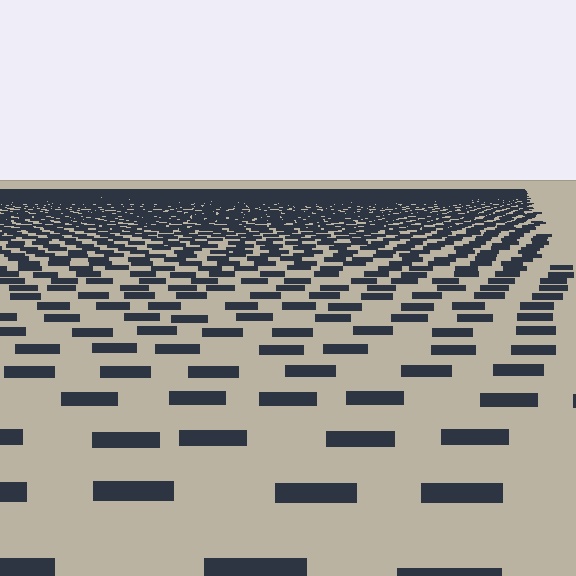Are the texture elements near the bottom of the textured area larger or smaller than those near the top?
Larger. Near the bottom, elements are closer to the viewer and appear at a bigger on-screen size.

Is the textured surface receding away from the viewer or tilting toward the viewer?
The surface is receding away from the viewer. Texture elements get smaller and denser toward the top.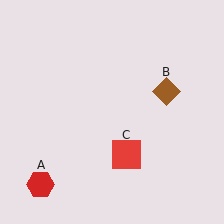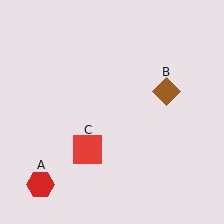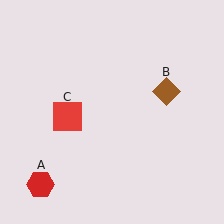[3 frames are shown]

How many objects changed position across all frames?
1 object changed position: red square (object C).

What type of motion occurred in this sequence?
The red square (object C) rotated clockwise around the center of the scene.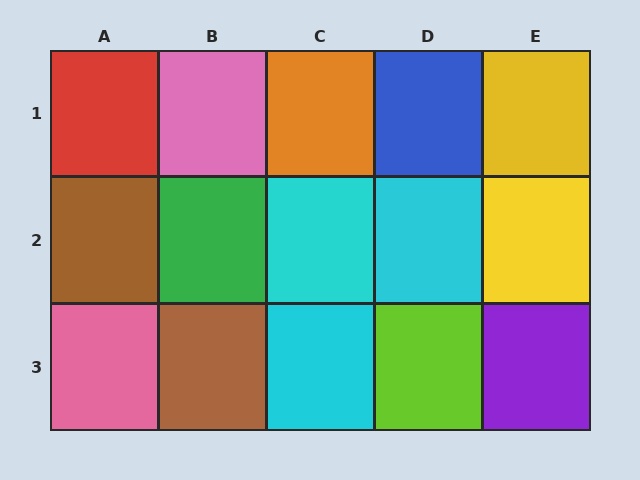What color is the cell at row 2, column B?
Green.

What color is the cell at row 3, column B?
Brown.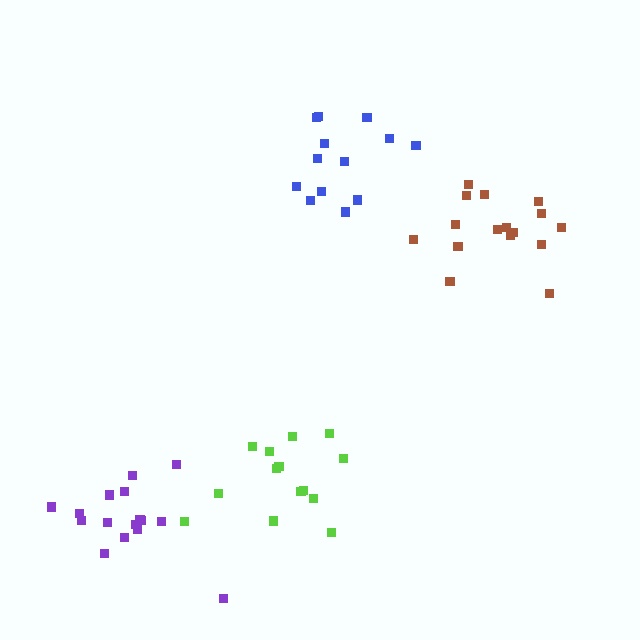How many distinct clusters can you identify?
There are 4 distinct clusters.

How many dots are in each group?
Group 1: 16 dots, Group 2: 13 dots, Group 3: 16 dots, Group 4: 14 dots (59 total).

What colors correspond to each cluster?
The clusters are colored: purple, blue, brown, lime.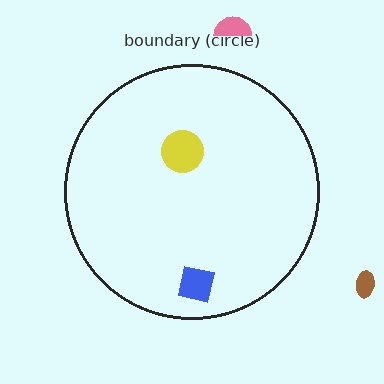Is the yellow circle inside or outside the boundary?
Inside.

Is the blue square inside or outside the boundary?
Inside.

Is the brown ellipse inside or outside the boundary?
Outside.